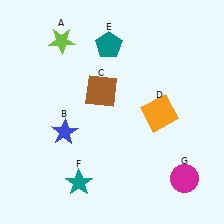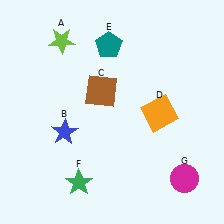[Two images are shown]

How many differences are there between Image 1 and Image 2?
There is 1 difference between the two images.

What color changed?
The star (F) changed from teal in Image 1 to green in Image 2.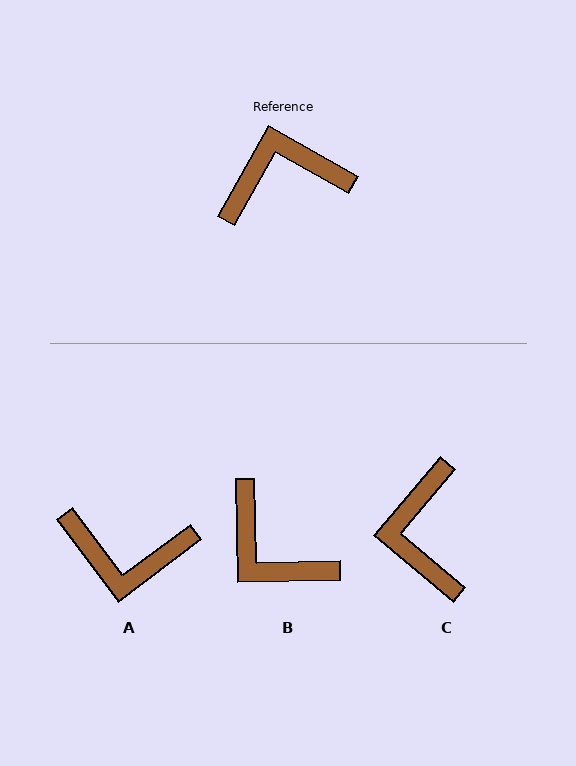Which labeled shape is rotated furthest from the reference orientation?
A, about 156 degrees away.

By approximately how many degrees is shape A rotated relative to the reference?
Approximately 156 degrees counter-clockwise.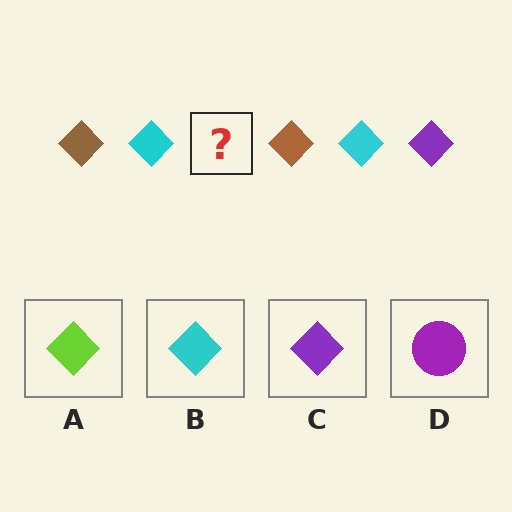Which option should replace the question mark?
Option C.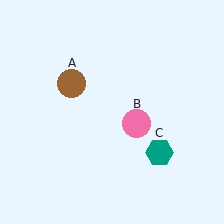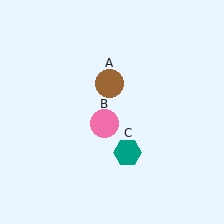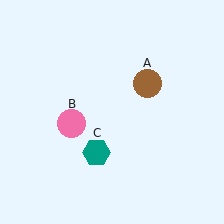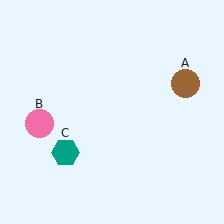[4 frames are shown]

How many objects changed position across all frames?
3 objects changed position: brown circle (object A), pink circle (object B), teal hexagon (object C).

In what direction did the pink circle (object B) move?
The pink circle (object B) moved left.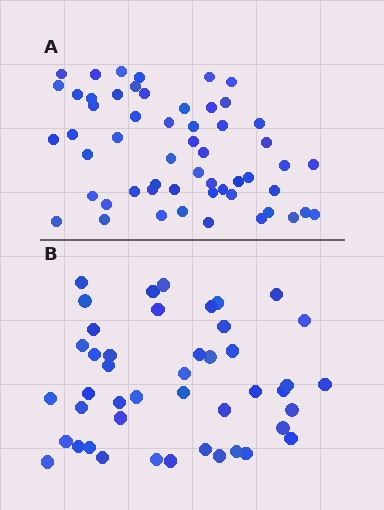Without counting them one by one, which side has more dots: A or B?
Region A (the top region) has more dots.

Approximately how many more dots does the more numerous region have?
Region A has roughly 10 or so more dots than region B.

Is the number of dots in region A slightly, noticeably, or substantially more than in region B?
Region A has only slightly more — the two regions are fairly close. The ratio is roughly 1.2 to 1.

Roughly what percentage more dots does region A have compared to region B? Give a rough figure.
About 20% more.